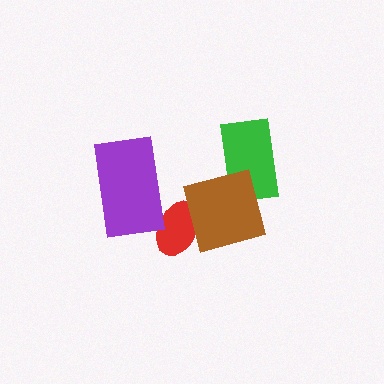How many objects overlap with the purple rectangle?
1 object overlaps with the purple rectangle.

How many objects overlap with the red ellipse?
2 objects overlap with the red ellipse.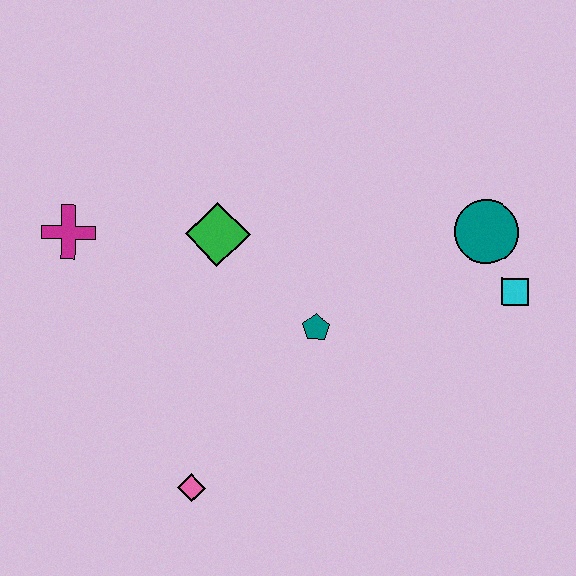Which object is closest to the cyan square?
The teal circle is closest to the cyan square.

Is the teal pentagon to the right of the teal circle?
No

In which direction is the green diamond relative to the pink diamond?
The green diamond is above the pink diamond.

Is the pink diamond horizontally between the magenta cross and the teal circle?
Yes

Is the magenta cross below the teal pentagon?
No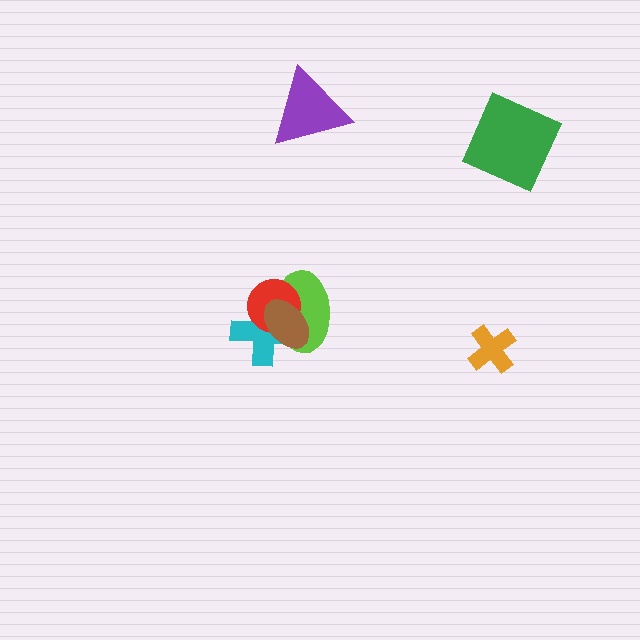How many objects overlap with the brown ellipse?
3 objects overlap with the brown ellipse.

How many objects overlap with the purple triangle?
0 objects overlap with the purple triangle.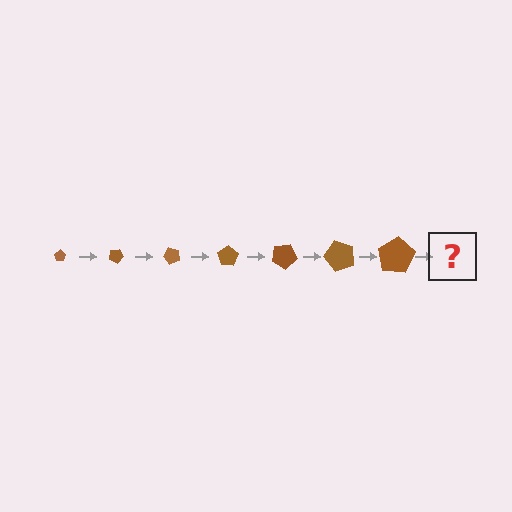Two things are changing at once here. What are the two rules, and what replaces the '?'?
The two rules are that the pentagon grows larger each step and it rotates 25 degrees each step. The '?' should be a pentagon, larger than the previous one and rotated 175 degrees from the start.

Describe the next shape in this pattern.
It should be a pentagon, larger than the previous one and rotated 175 degrees from the start.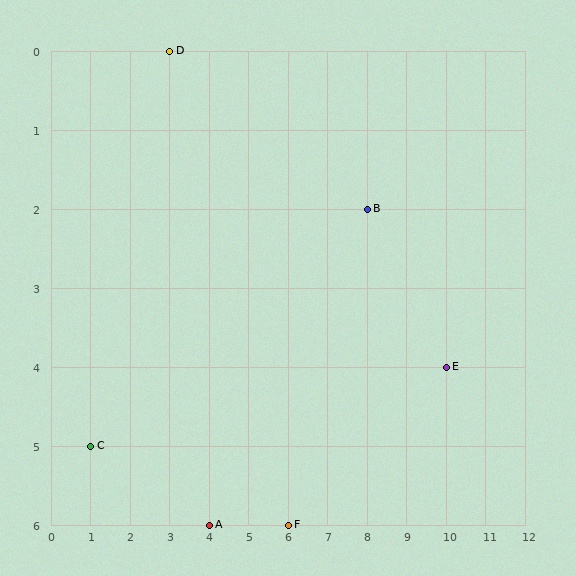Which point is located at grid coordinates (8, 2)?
Point B is at (8, 2).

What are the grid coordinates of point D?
Point D is at grid coordinates (3, 0).